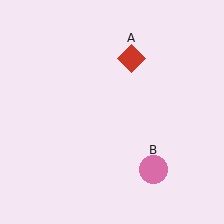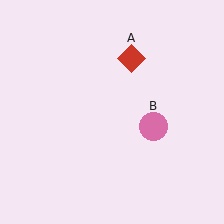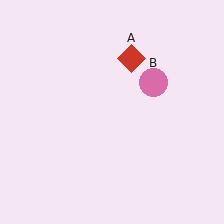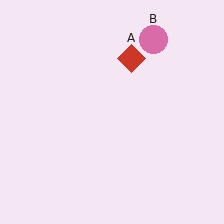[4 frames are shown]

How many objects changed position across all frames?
1 object changed position: pink circle (object B).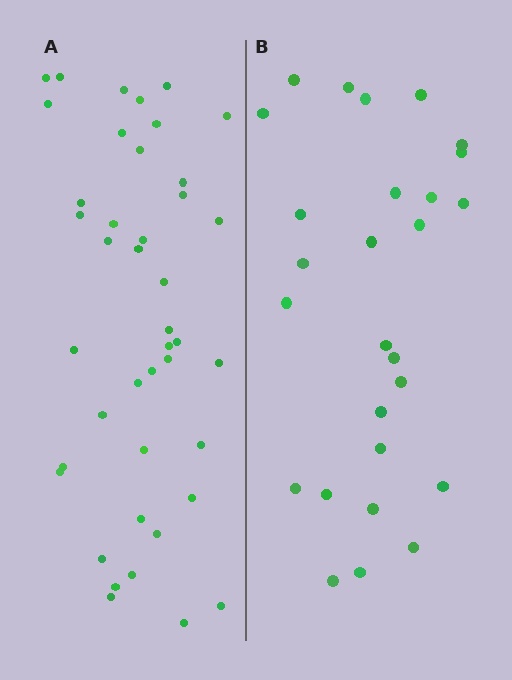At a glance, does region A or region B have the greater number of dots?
Region A (the left region) has more dots.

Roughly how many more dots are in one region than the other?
Region A has approximately 15 more dots than region B.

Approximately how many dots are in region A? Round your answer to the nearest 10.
About 40 dots. (The exact count is 42, which rounds to 40.)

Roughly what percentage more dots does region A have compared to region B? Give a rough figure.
About 55% more.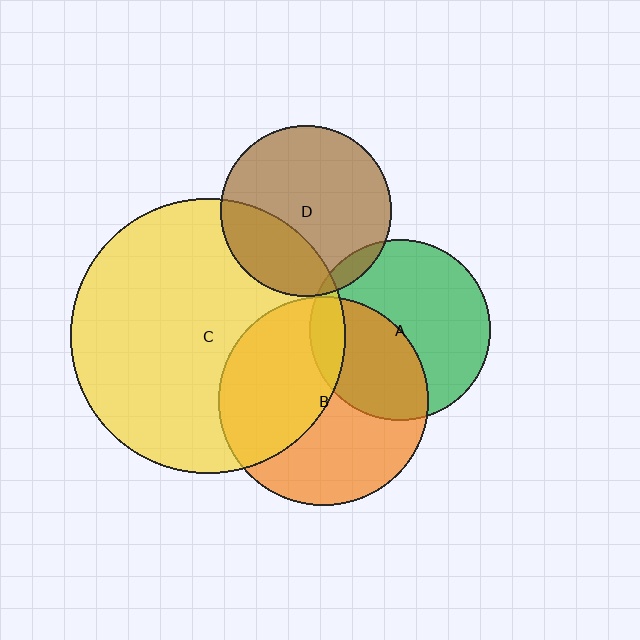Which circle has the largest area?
Circle C (yellow).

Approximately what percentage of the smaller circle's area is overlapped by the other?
Approximately 10%.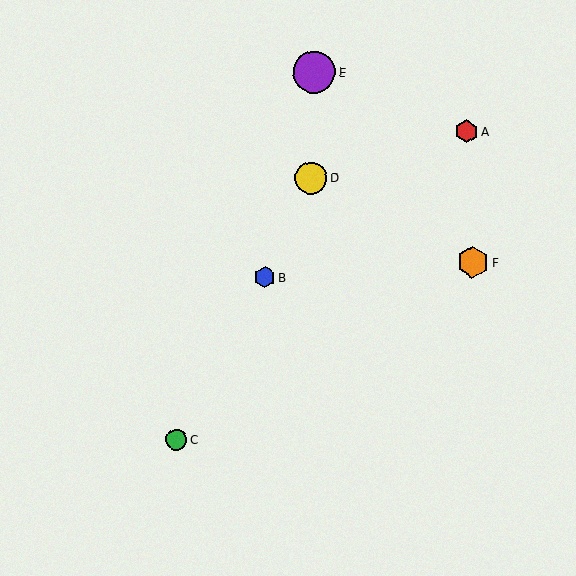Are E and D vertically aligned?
Yes, both are at x≈314.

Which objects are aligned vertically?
Objects D, E are aligned vertically.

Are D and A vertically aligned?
No, D is at x≈311 and A is at x≈467.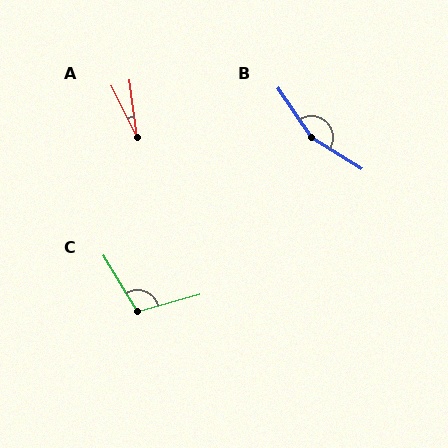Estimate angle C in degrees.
Approximately 106 degrees.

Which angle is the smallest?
A, at approximately 19 degrees.